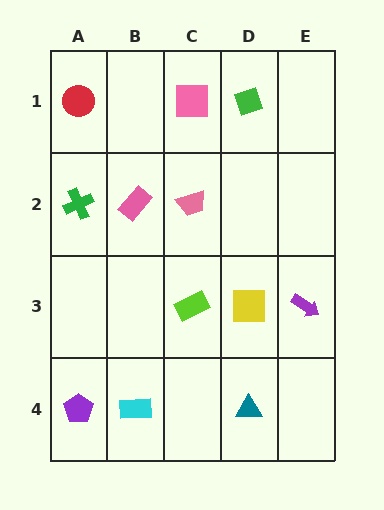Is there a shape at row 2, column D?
No, that cell is empty.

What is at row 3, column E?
A purple arrow.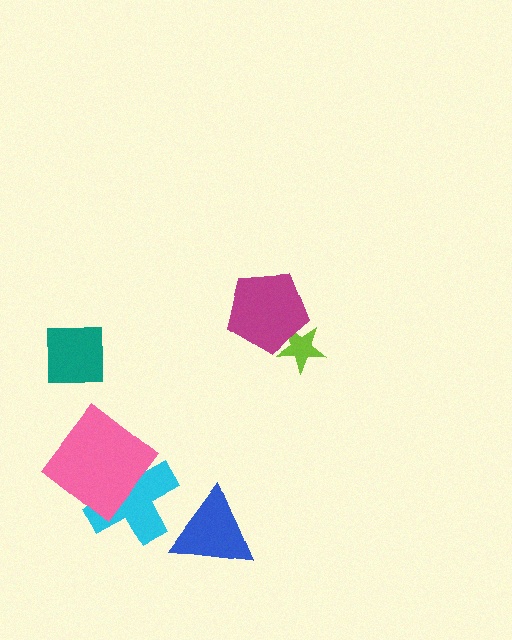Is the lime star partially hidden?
Yes, it is partially covered by another shape.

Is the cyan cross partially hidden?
Yes, it is partially covered by another shape.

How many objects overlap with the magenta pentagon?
1 object overlaps with the magenta pentagon.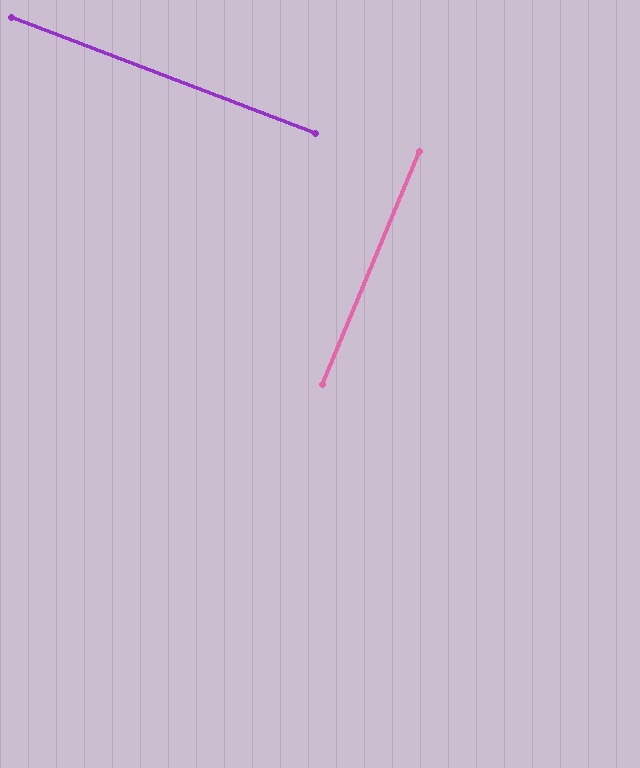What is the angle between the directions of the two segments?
Approximately 88 degrees.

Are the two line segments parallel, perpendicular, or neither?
Perpendicular — they meet at approximately 88°.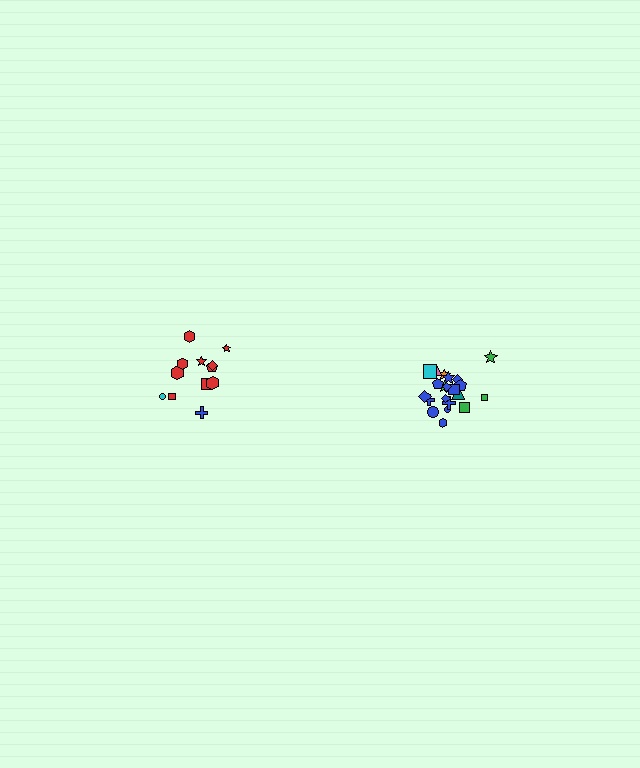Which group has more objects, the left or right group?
The right group.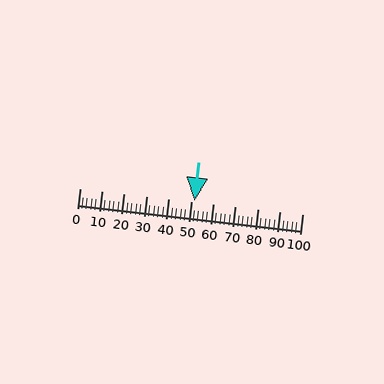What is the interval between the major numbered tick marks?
The major tick marks are spaced 10 units apart.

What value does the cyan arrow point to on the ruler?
The cyan arrow points to approximately 52.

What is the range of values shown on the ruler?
The ruler shows values from 0 to 100.